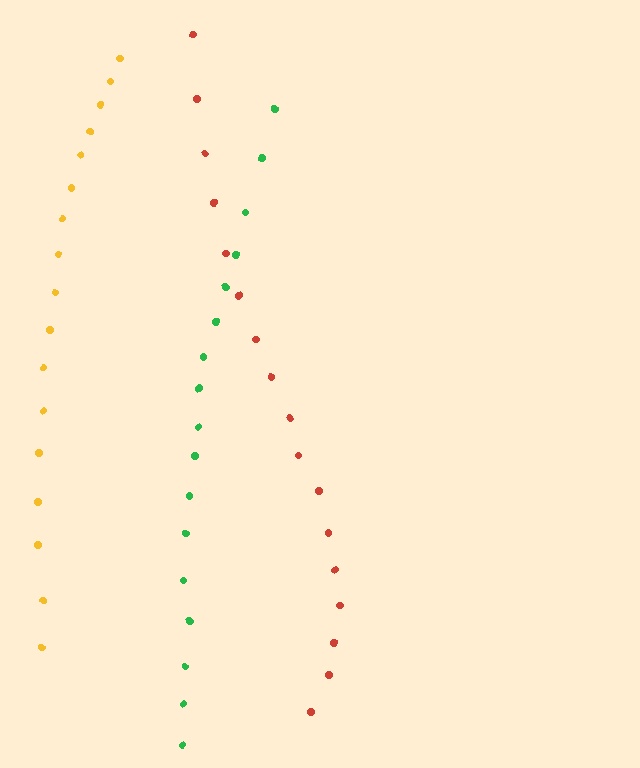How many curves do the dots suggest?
There are 3 distinct paths.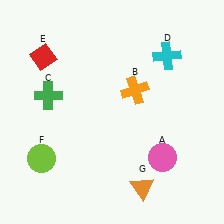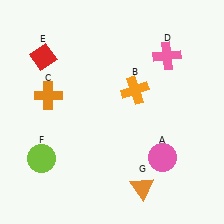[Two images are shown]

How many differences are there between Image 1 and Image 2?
There are 2 differences between the two images.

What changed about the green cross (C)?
In Image 1, C is green. In Image 2, it changed to orange.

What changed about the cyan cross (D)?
In Image 1, D is cyan. In Image 2, it changed to pink.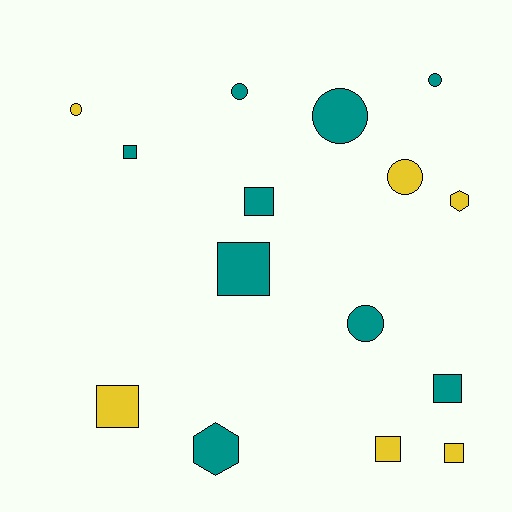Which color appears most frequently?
Teal, with 9 objects.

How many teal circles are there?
There are 4 teal circles.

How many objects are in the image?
There are 15 objects.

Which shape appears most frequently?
Square, with 7 objects.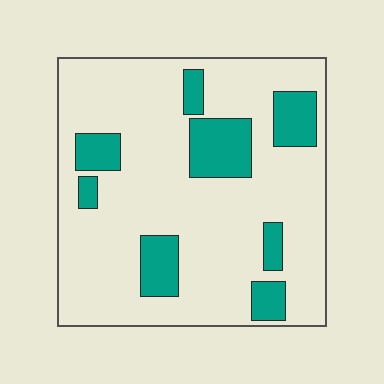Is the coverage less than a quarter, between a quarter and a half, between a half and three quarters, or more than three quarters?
Less than a quarter.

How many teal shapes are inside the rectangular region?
8.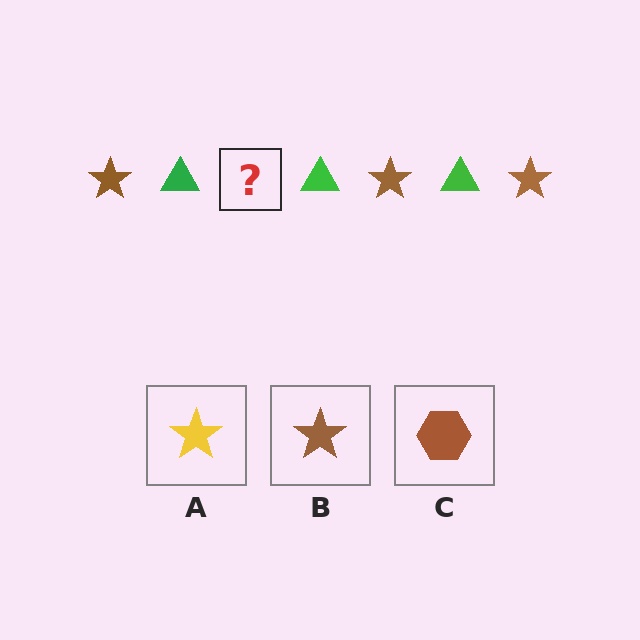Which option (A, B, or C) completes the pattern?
B.